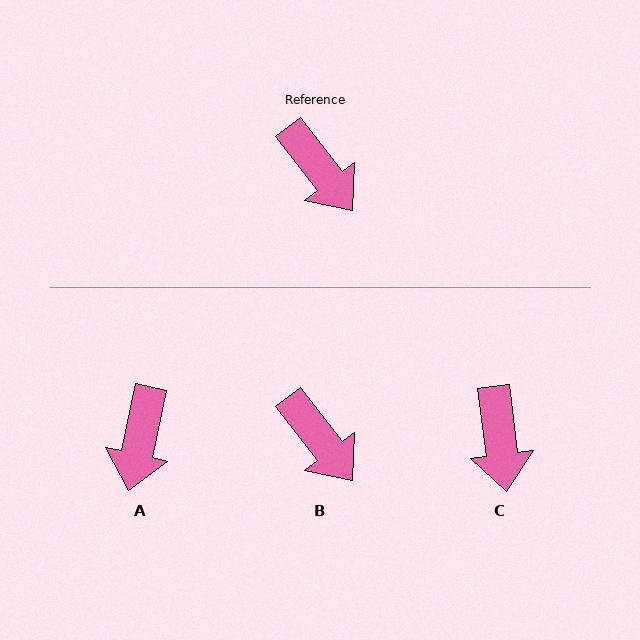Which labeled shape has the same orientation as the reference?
B.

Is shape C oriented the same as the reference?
No, it is off by about 30 degrees.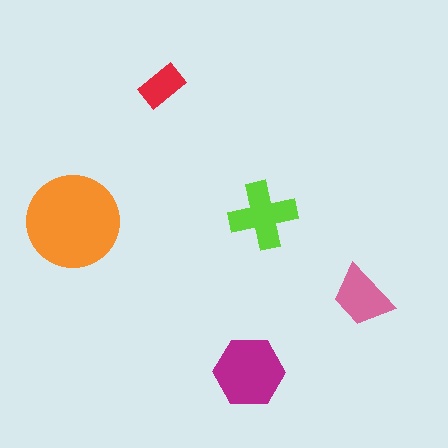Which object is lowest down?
The magenta hexagon is bottommost.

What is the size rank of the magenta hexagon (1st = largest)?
2nd.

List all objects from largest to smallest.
The orange circle, the magenta hexagon, the lime cross, the pink trapezoid, the red rectangle.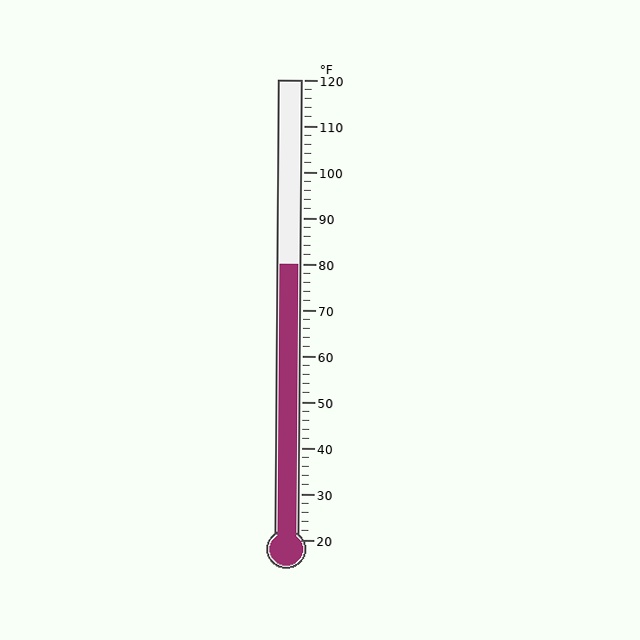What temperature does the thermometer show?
The thermometer shows approximately 80°F.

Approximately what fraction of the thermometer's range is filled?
The thermometer is filled to approximately 60% of its range.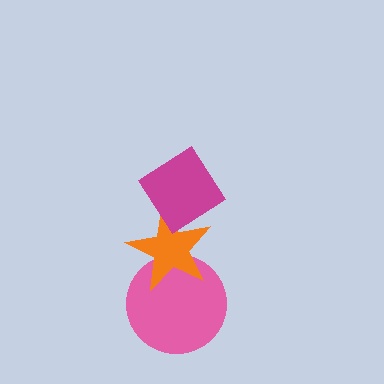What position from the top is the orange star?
The orange star is 2nd from the top.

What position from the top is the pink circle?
The pink circle is 3rd from the top.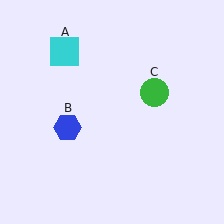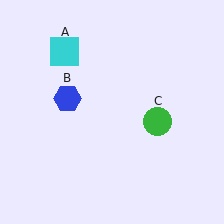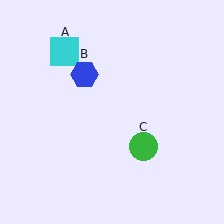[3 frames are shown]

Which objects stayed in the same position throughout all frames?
Cyan square (object A) remained stationary.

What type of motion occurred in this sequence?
The blue hexagon (object B), green circle (object C) rotated clockwise around the center of the scene.